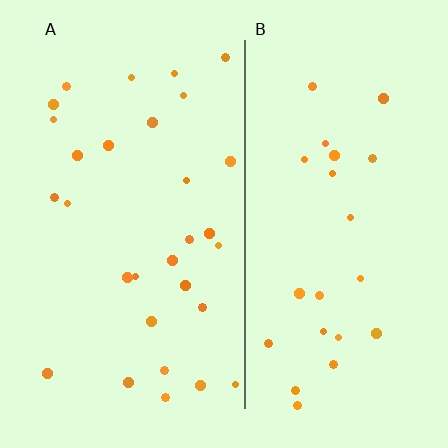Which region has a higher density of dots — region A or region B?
A (the left).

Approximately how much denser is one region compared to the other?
Approximately 1.3× — region A over region B.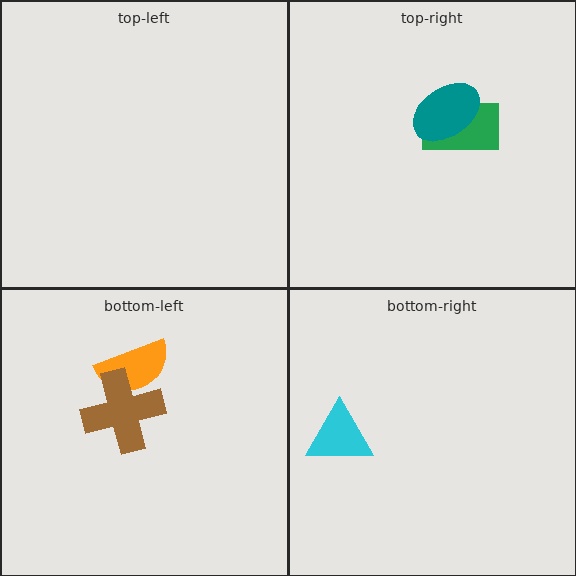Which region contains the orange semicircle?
The bottom-left region.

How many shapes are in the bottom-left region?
2.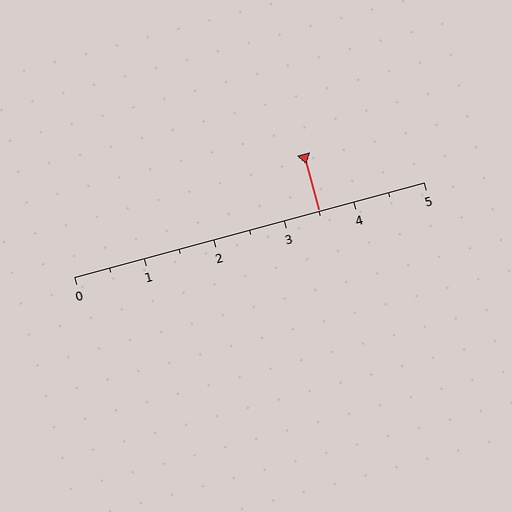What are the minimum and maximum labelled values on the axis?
The axis runs from 0 to 5.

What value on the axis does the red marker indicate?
The marker indicates approximately 3.5.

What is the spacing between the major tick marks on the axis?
The major ticks are spaced 1 apart.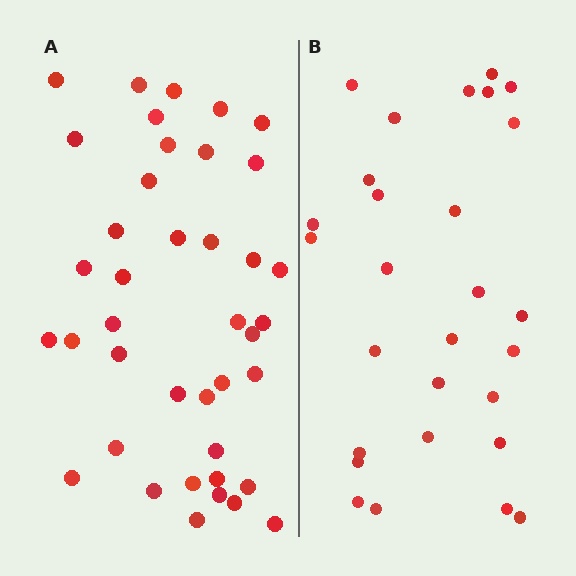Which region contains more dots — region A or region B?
Region A (the left region) has more dots.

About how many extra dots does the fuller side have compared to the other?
Region A has roughly 12 or so more dots than region B.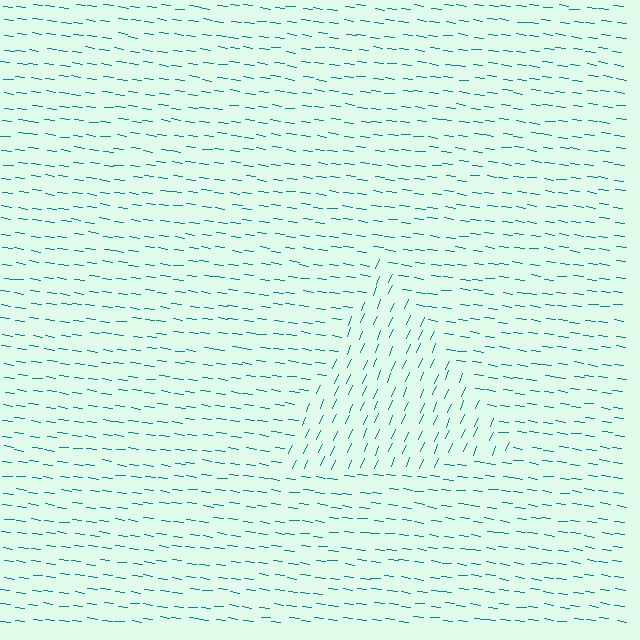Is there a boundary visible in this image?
Yes, there is a texture boundary formed by a change in line orientation.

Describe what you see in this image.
The image is filled with small teal line segments. A triangle region in the image has lines oriented differently from the surrounding lines, creating a visible texture boundary.